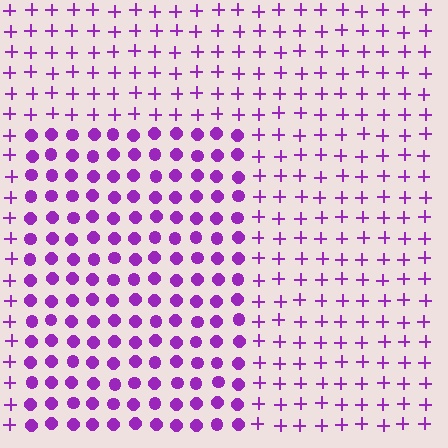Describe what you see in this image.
The image is filled with small purple elements arranged in a uniform grid. A rectangle-shaped region contains circles, while the surrounding area contains plus signs. The boundary is defined purely by the change in element shape.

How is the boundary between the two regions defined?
The boundary is defined by a change in element shape: circles inside vs. plus signs outside. All elements share the same color and spacing.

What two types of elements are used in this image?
The image uses circles inside the rectangle region and plus signs outside it.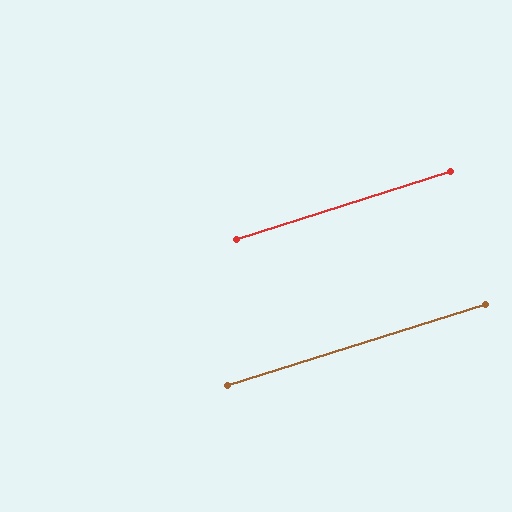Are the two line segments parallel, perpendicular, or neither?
Parallel — their directions differ by only 0.1°.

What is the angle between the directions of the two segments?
Approximately 0 degrees.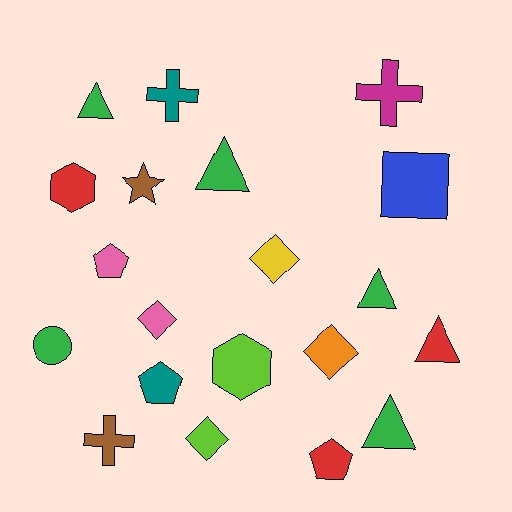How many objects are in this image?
There are 20 objects.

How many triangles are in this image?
There are 5 triangles.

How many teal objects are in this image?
There are 2 teal objects.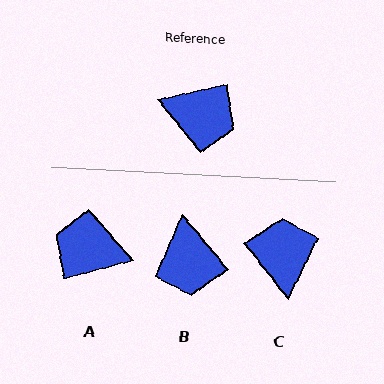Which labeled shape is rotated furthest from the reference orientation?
A, about 178 degrees away.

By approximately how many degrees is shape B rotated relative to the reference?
Approximately 63 degrees clockwise.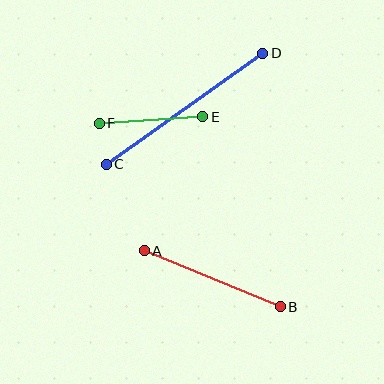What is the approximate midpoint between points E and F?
The midpoint is at approximately (151, 120) pixels.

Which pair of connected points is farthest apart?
Points C and D are farthest apart.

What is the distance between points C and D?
The distance is approximately 192 pixels.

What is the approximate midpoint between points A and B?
The midpoint is at approximately (212, 279) pixels.